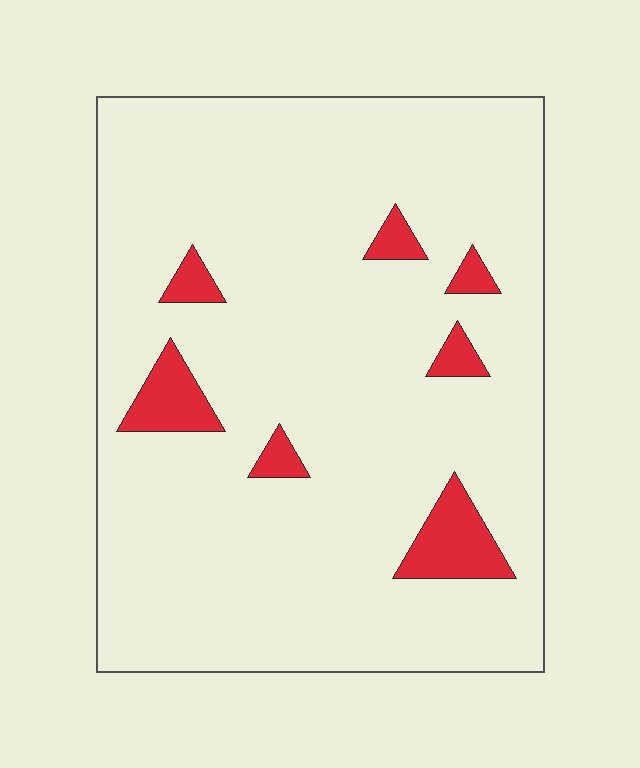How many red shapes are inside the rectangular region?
7.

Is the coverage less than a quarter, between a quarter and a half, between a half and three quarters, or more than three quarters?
Less than a quarter.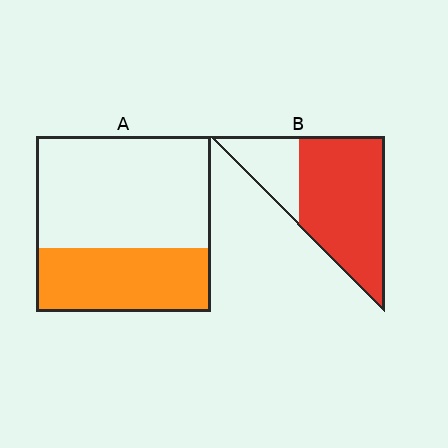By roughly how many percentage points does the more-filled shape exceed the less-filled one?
By roughly 40 percentage points (B over A).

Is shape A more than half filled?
No.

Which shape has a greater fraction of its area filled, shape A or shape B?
Shape B.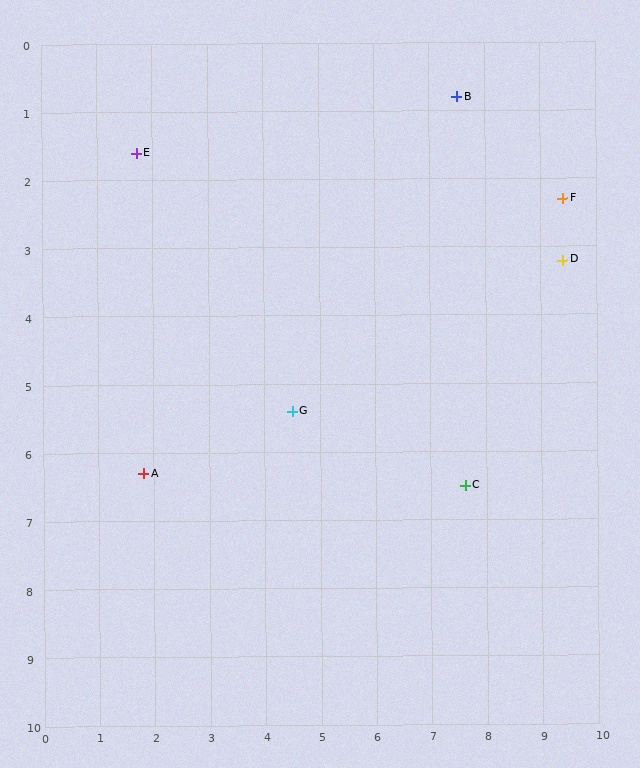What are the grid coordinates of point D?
Point D is at approximately (9.4, 3.2).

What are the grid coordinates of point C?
Point C is at approximately (7.6, 6.5).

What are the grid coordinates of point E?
Point E is at approximately (1.7, 1.6).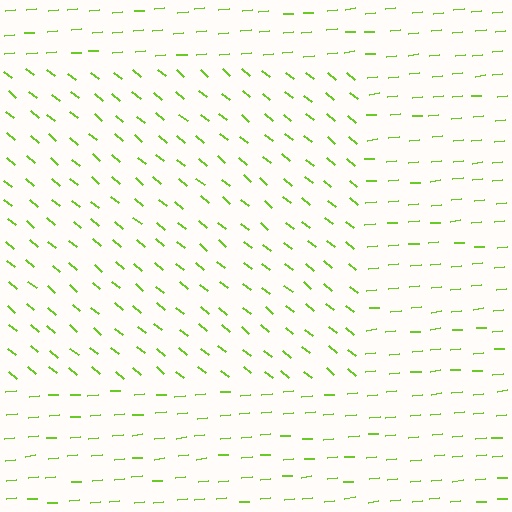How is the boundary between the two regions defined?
The boundary is defined purely by a change in line orientation (approximately 45 degrees difference). All lines are the same color and thickness.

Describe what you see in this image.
The image is filled with small lime line segments. A rectangle region in the image has lines oriented differently from the surrounding lines, creating a visible texture boundary.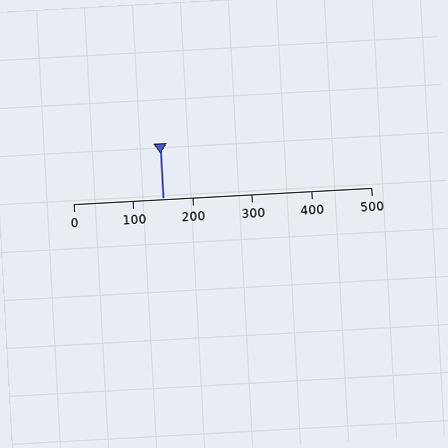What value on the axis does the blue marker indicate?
The marker indicates approximately 150.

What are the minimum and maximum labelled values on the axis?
The axis runs from 0 to 500.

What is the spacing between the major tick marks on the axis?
The major ticks are spaced 100 apart.